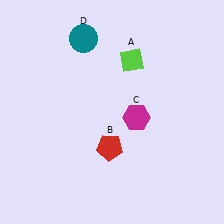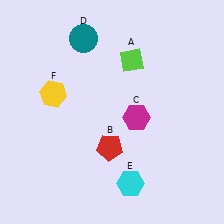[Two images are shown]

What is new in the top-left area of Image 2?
A yellow hexagon (F) was added in the top-left area of Image 2.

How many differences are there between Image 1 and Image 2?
There are 2 differences between the two images.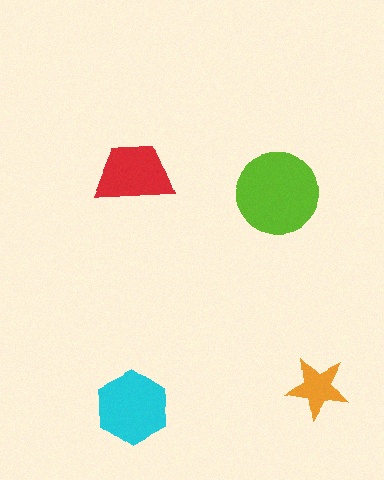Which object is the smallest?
The orange star.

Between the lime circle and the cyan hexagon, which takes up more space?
The lime circle.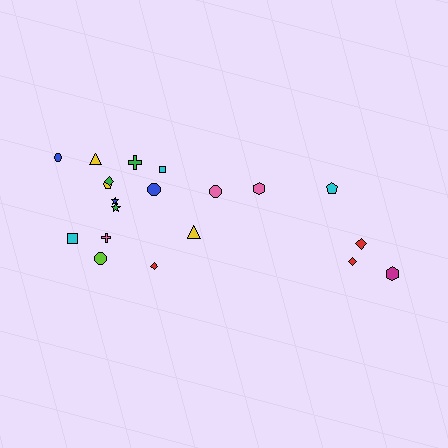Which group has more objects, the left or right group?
The left group.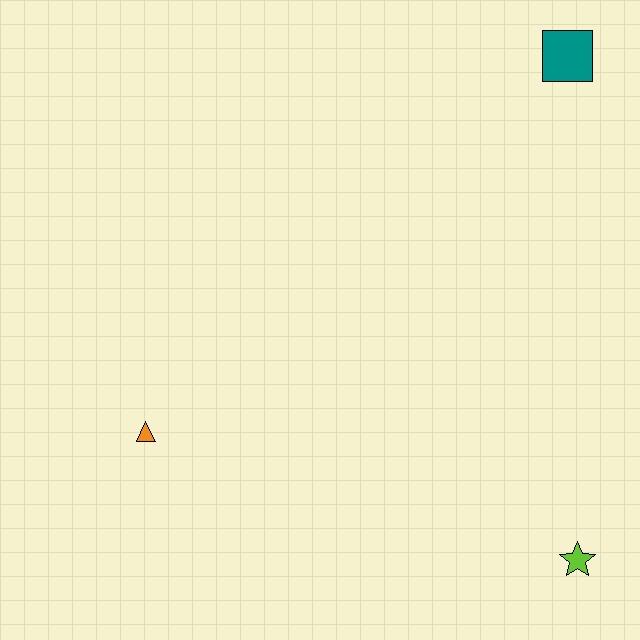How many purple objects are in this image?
There are no purple objects.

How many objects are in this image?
There are 3 objects.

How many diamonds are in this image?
There are no diamonds.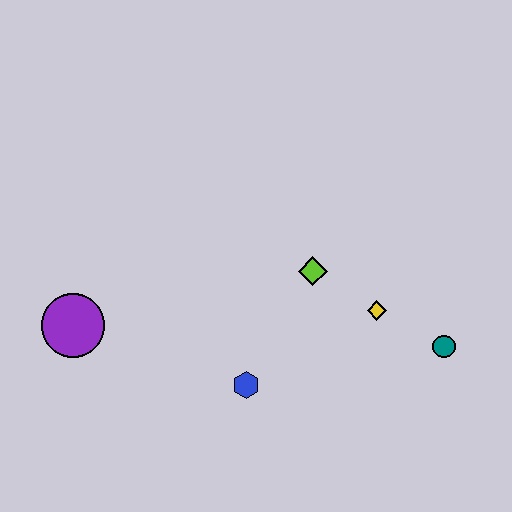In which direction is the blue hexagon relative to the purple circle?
The blue hexagon is to the right of the purple circle.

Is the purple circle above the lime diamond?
No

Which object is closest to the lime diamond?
The yellow diamond is closest to the lime diamond.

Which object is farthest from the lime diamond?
The purple circle is farthest from the lime diamond.